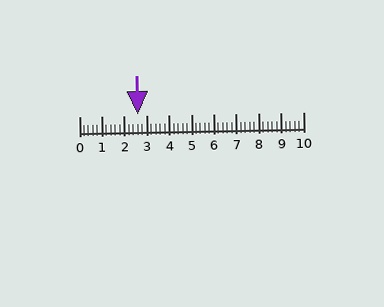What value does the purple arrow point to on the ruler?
The purple arrow points to approximately 2.6.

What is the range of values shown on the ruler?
The ruler shows values from 0 to 10.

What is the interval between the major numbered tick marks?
The major tick marks are spaced 1 units apart.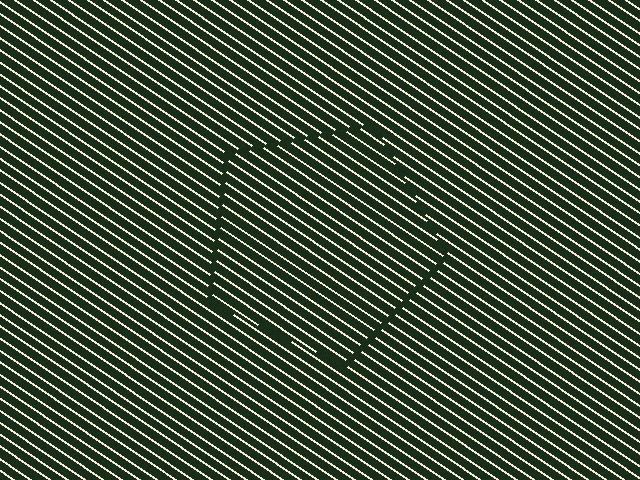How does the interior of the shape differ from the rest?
The interior of the shape contains the same grating, shifted by half a period — the contour is defined by the phase discontinuity where line-ends from the inner and outer gratings abut.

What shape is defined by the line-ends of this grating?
An illusory pentagon. The interior of the shape contains the same grating, shifted by half a period — the contour is defined by the phase discontinuity where line-ends from the inner and outer gratings abut.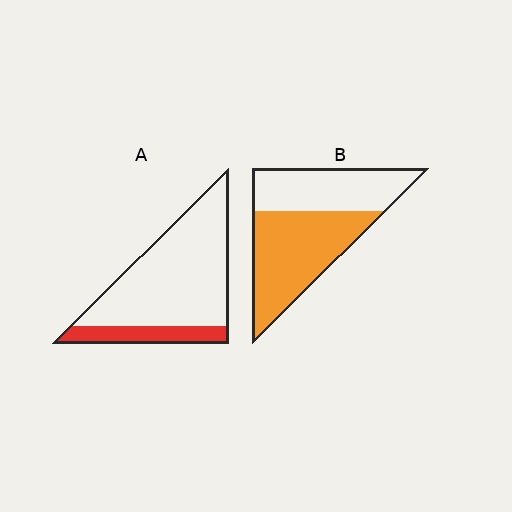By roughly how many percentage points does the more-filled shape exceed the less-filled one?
By roughly 40 percentage points (B over A).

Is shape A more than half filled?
No.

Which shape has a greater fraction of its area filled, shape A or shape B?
Shape B.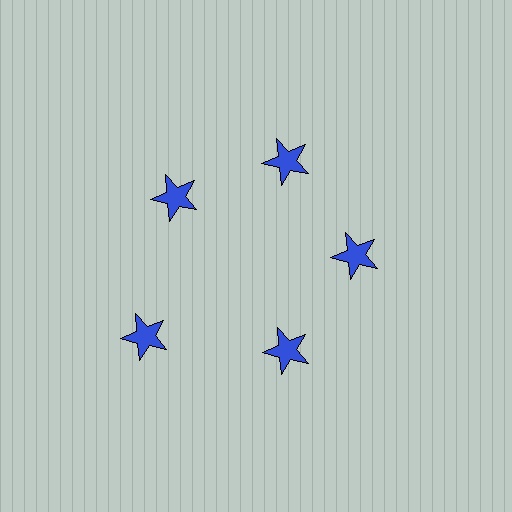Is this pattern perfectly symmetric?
No. The 5 blue stars are arranged in a ring, but one element near the 8 o'clock position is pushed outward from the center, breaking the 5-fold rotational symmetry.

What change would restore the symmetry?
The symmetry would be restored by moving it inward, back onto the ring so that all 5 stars sit at equal angles and equal distance from the center.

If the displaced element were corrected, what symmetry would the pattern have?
It would have 5-fold rotational symmetry — the pattern would map onto itself every 72 degrees.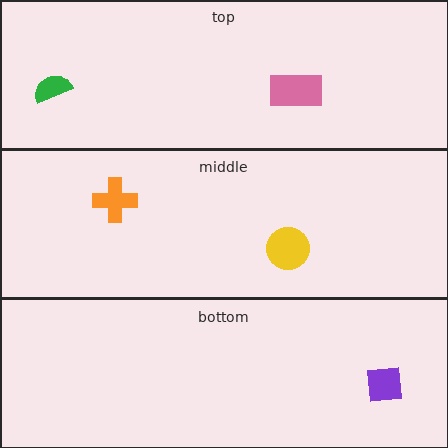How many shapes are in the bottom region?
1.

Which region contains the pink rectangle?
The top region.